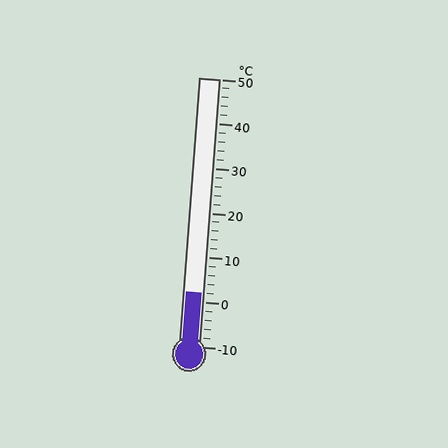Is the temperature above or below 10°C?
The temperature is below 10°C.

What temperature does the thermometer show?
The thermometer shows approximately 2°C.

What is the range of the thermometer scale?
The thermometer scale ranges from -10°C to 50°C.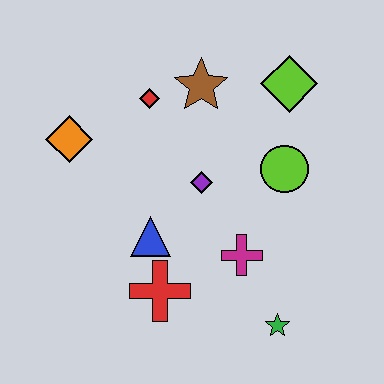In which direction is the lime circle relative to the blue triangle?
The lime circle is to the right of the blue triangle.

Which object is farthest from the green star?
The orange diamond is farthest from the green star.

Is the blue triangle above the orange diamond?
No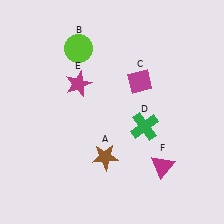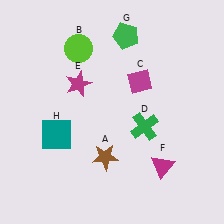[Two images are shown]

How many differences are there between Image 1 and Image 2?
There are 2 differences between the two images.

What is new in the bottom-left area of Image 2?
A teal square (H) was added in the bottom-left area of Image 2.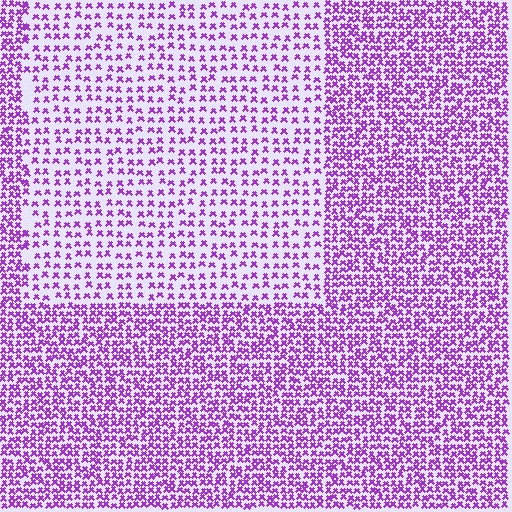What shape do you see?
I see a rectangle.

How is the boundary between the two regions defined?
The boundary is defined by a change in element density (approximately 2.0x ratio). All elements are the same color, size, and shape.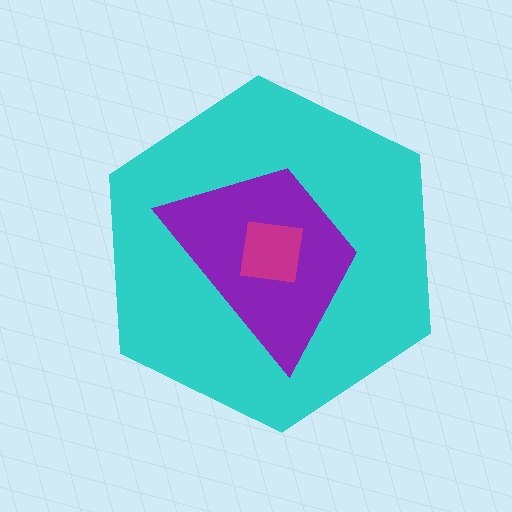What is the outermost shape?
The cyan hexagon.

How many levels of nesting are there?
3.